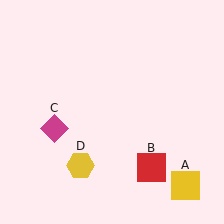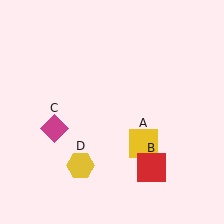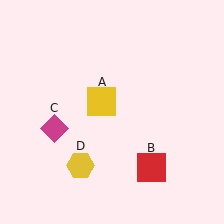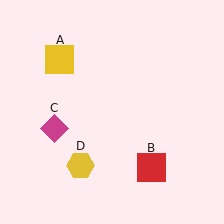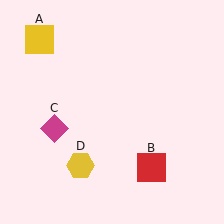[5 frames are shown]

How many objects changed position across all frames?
1 object changed position: yellow square (object A).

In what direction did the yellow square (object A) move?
The yellow square (object A) moved up and to the left.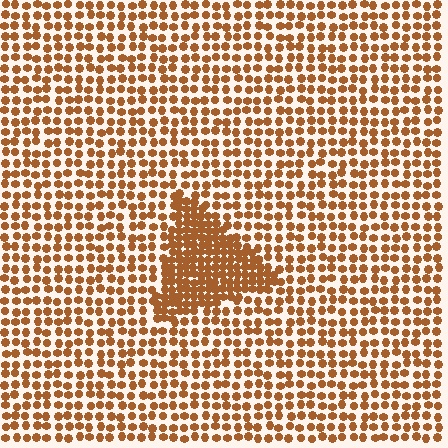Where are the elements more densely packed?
The elements are more densely packed inside the triangle boundary.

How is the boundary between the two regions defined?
The boundary is defined by a change in element density (approximately 2.1x ratio). All elements are the same color, size, and shape.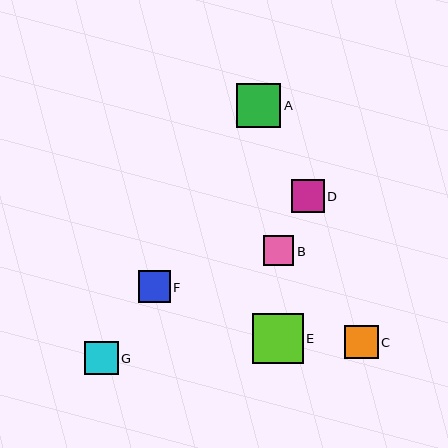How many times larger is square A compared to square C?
Square A is approximately 1.3 times the size of square C.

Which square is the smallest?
Square B is the smallest with a size of approximately 30 pixels.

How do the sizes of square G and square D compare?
Square G and square D are approximately the same size.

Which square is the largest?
Square E is the largest with a size of approximately 50 pixels.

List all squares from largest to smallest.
From largest to smallest: E, A, C, G, D, F, B.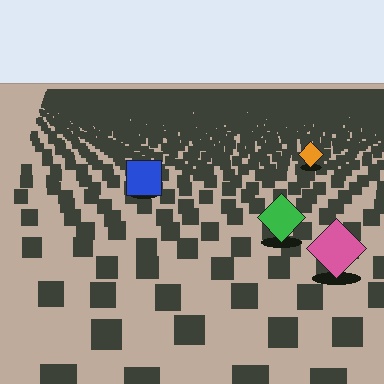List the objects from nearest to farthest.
From nearest to farthest: the pink diamond, the green diamond, the blue square, the orange diamond.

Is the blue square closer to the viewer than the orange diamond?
Yes. The blue square is closer — you can tell from the texture gradient: the ground texture is coarser near it.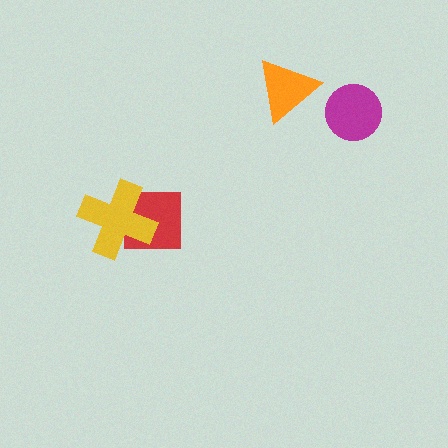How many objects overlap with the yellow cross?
1 object overlaps with the yellow cross.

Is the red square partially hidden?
Yes, it is partially covered by another shape.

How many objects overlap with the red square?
1 object overlaps with the red square.